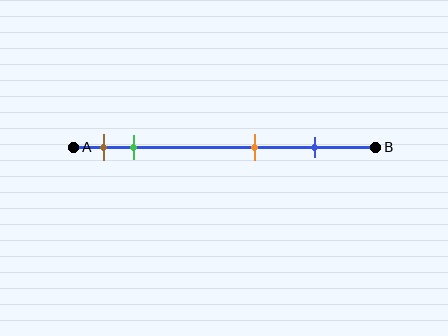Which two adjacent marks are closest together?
The brown and green marks are the closest adjacent pair.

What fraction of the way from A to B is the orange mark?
The orange mark is approximately 60% (0.6) of the way from A to B.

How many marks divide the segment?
There are 4 marks dividing the segment.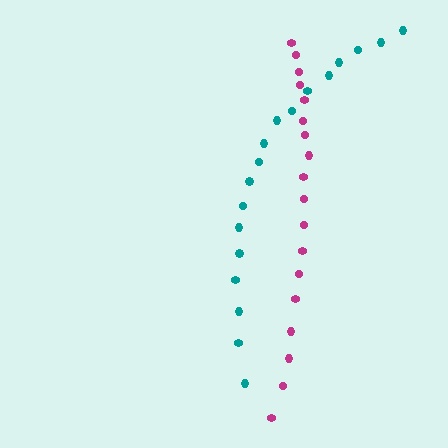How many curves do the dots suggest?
There are 2 distinct paths.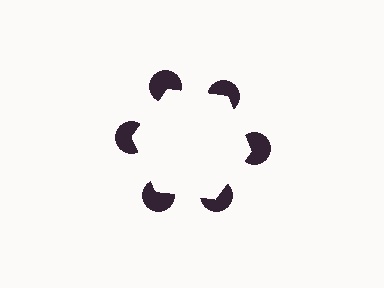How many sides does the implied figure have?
6 sides.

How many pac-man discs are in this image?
There are 6 — one at each vertex of the illusory hexagon.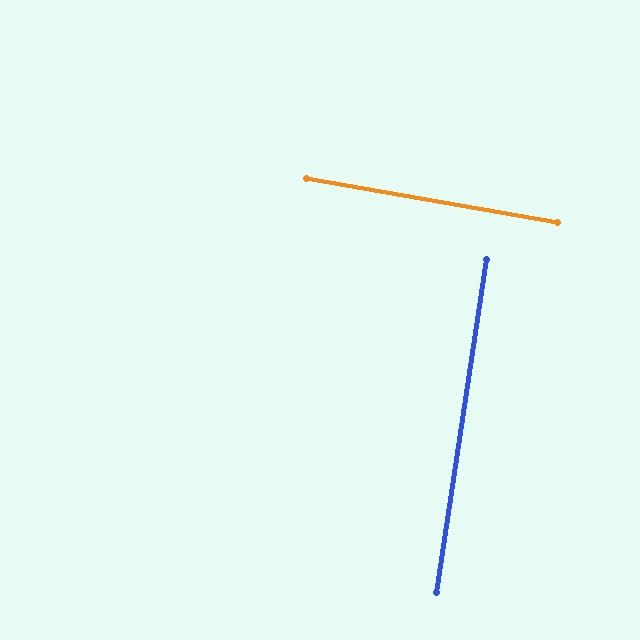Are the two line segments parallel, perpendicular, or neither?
Perpendicular — they meet at approximately 89°.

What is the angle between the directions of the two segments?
Approximately 89 degrees.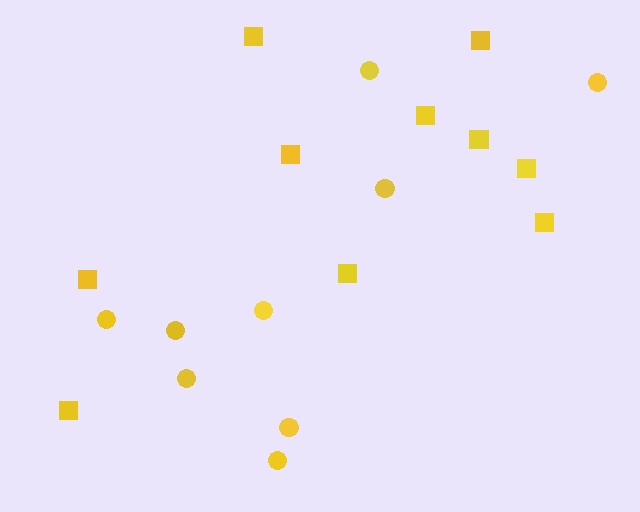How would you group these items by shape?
There are 2 groups: one group of circles (9) and one group of squares (10).